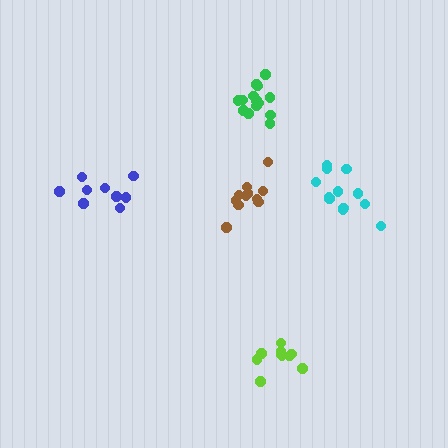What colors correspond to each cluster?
The clusters are colored: lime, brown, green, blue, cyan.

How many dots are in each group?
Group 1: 10 dots, Group 2: 11 dots, Group 3: 14 dots, Group 4: 9 dots, Group 5: 12 dots (56 total).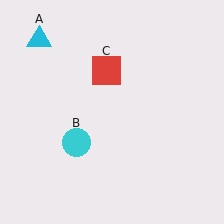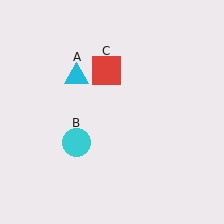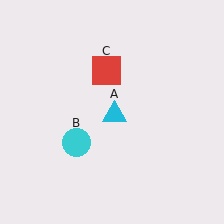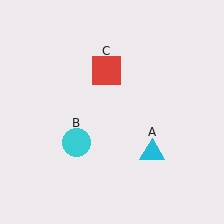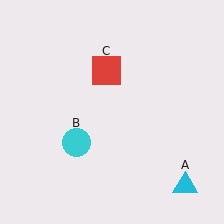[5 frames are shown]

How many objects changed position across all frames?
1 object changed position: cyan triangle (object A).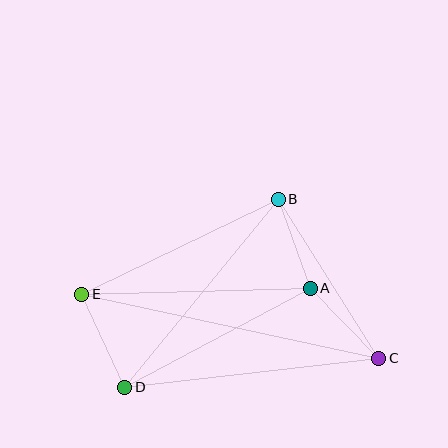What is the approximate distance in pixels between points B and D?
The distance between B and D is approximately 243 pixels.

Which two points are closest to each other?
Points A and B are closest to each other.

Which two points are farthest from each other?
Points C and E are farthest from each other.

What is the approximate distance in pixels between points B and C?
The distance between B and C is approximately 189 pixels.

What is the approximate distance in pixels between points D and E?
The distance between D and E is approximately 102 pixels.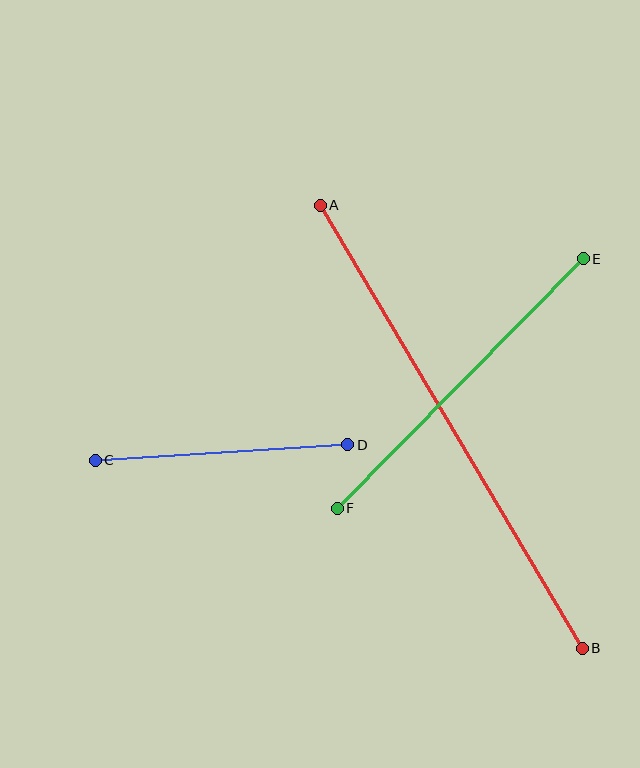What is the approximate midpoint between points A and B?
The midpoint is at approximately (451, 427) pixels.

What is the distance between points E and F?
The distance is approximately 350 pixels.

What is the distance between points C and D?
The distance is approximately 253 pixels.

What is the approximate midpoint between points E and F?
The midpoint is at approximately (460, 383) pixels.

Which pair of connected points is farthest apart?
Points A and B are farthest apart.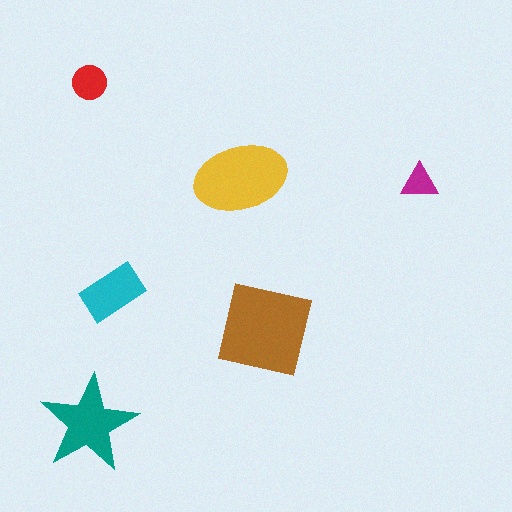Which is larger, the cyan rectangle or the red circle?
The cyan rectangle.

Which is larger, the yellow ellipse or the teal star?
The yellow ellipse.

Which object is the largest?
The brown square.